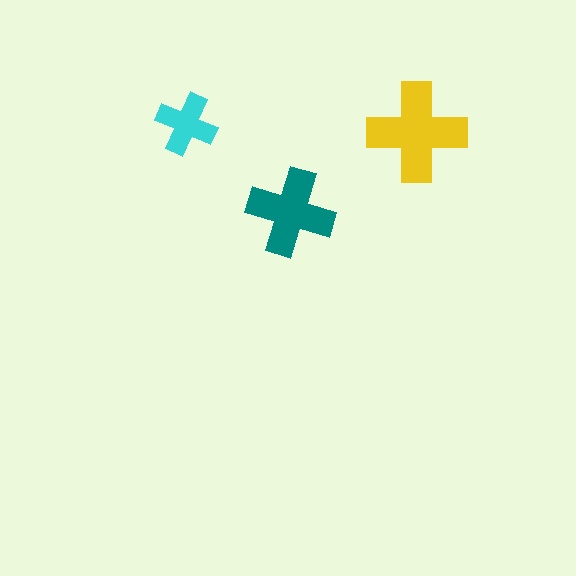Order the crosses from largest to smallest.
the yellow one, the teal one, the cyan one.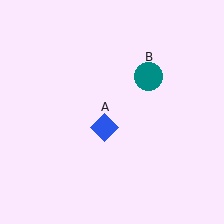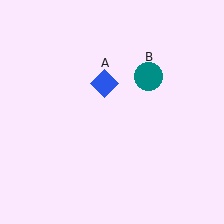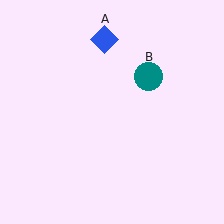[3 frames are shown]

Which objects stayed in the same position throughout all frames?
Teal circle (object B) remained stationary.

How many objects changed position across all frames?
1 object changed position: blue diamond (object A).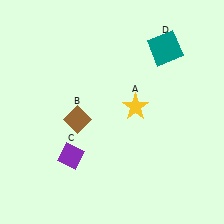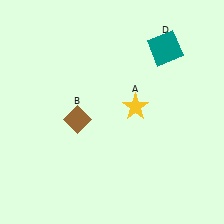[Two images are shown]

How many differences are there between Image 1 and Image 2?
There is 1 difference between the two images.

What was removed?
The purple diamond (C) was removed in Image 2.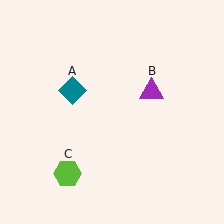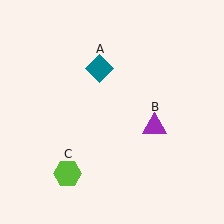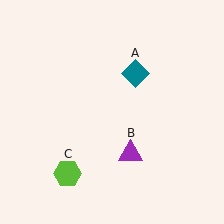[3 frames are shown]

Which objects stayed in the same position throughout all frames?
Lime hexagon (object C) remained stationary.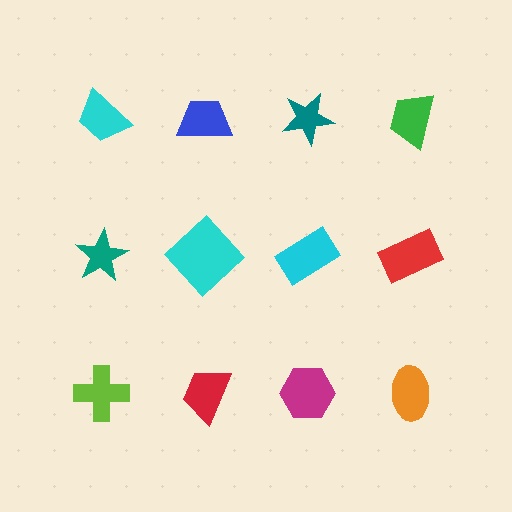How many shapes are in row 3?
4 shapes.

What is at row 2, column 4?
A red rectangle.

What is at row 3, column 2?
A red trapezoid.